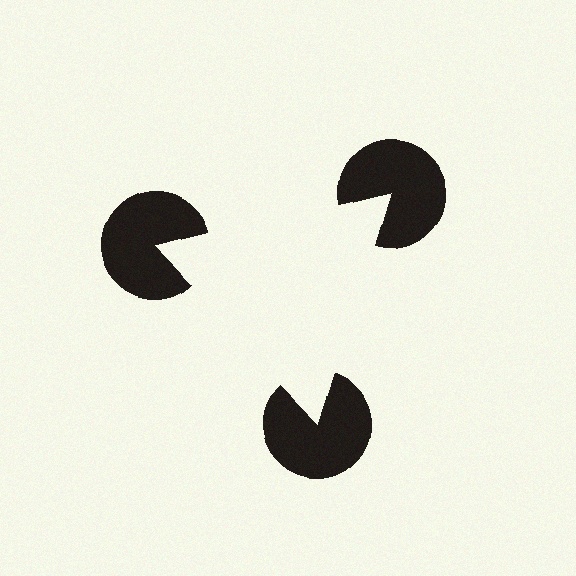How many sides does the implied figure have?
3 sides.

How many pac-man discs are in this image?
There are 3 — one at each vertex of the illusory triangle.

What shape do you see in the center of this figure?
An illusory triangle — its edges are inferred from the aligned wedge cuts in the pac-man discs, not physically drawn.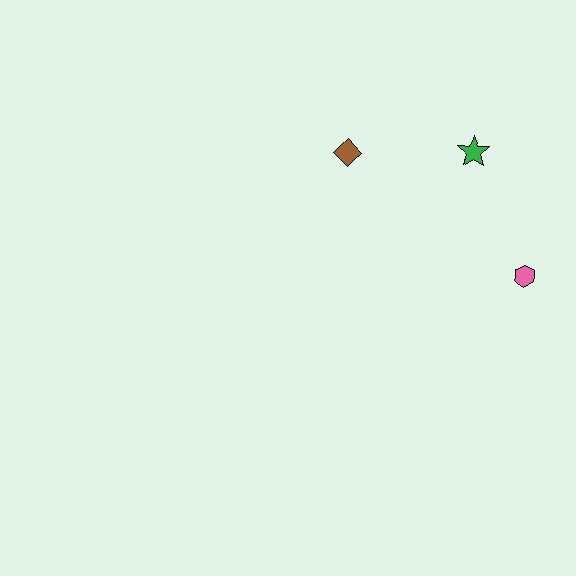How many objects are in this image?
There are 3 objects.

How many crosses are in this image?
There are no crosses.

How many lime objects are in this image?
There are no lime objects.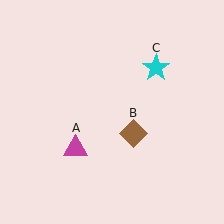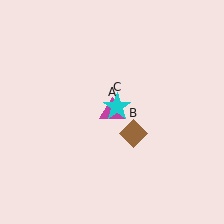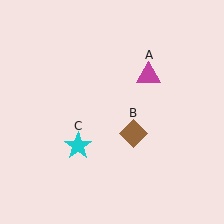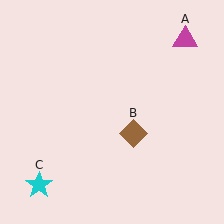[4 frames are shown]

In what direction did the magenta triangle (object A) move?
The magenta triangle (object A) moved up and to the right.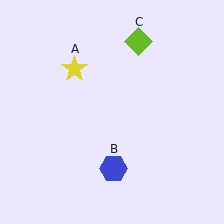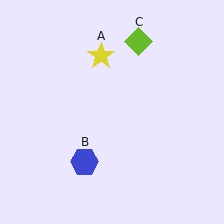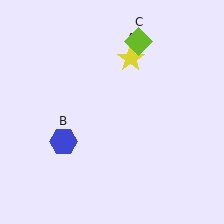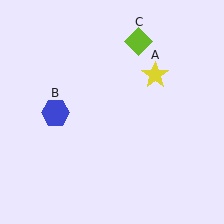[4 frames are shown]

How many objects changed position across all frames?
2 objects changed position: yellow star (object A), blue hexagon (object B).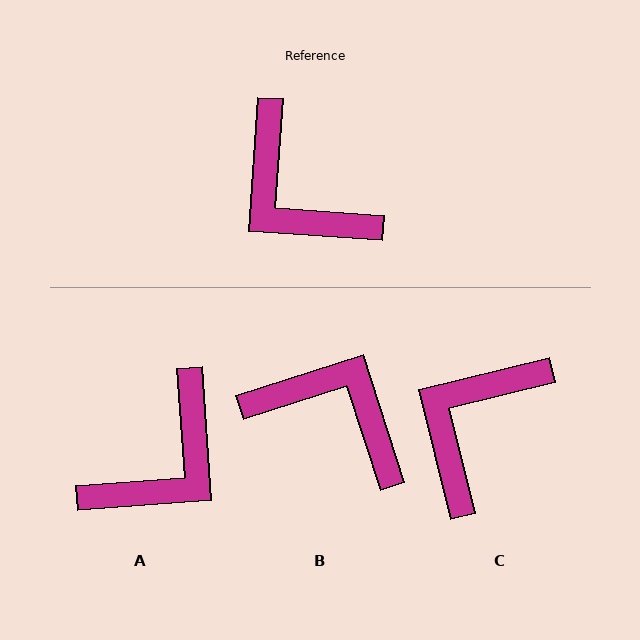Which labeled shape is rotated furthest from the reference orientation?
B, about 158 degrees away.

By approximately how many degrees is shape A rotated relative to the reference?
Approximately 98 degrees counter-clockwise.